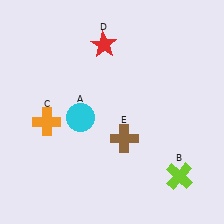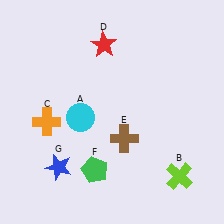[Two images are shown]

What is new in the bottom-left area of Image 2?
A blue star (G) was added in the bottom-left area of Image 2.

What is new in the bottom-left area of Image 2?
A green pentagon (F) was added in the bottom-left area of Image 2.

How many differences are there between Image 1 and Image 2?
There are 2 differences between the two images.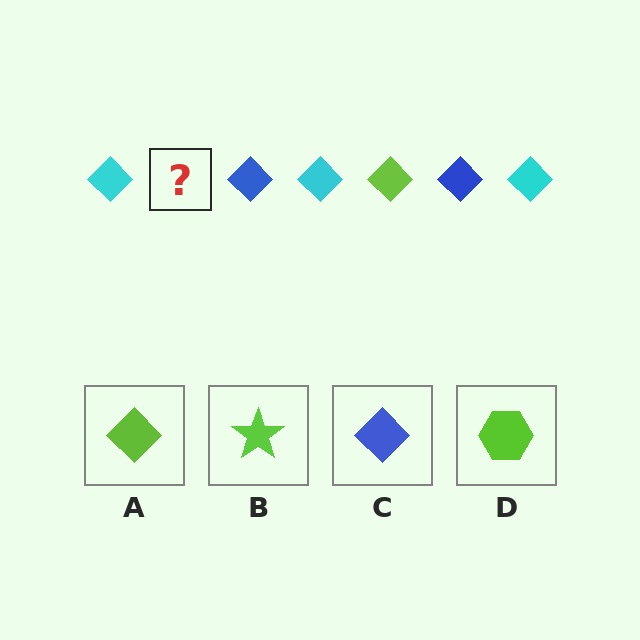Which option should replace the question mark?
Option A.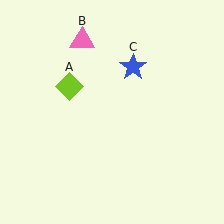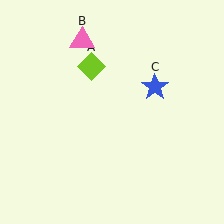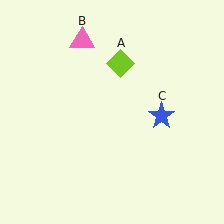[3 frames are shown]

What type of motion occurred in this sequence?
The lime diamond (object A), blue star (object C) rotated clockwise around the center of the scene.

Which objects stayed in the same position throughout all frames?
Pink triangle (object B) remained stationary.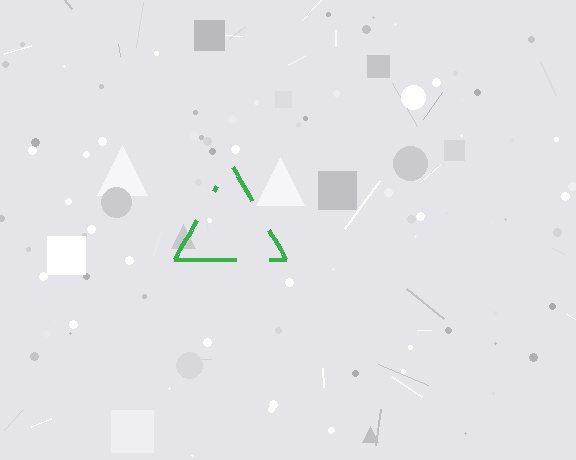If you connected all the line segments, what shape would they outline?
They would outline a triangle.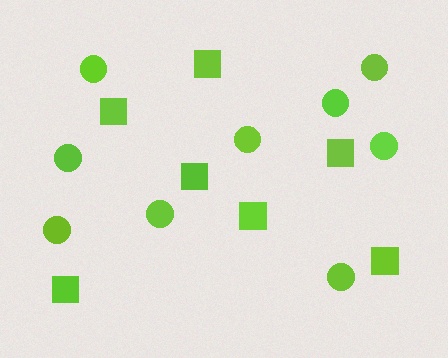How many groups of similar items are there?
There are 2 groups: one group of squares (7) and one group of circles (9).